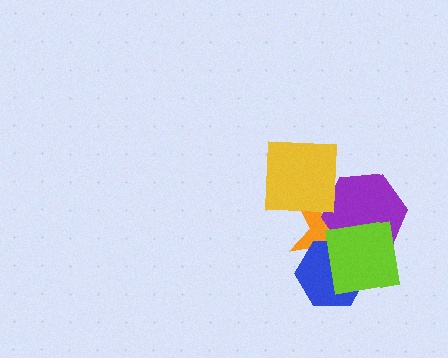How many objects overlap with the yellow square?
2 objects overlap with the yellow square.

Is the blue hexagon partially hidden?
Yes, it is partially covered by another shape.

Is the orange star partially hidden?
Yes, it is partially covered by another shape.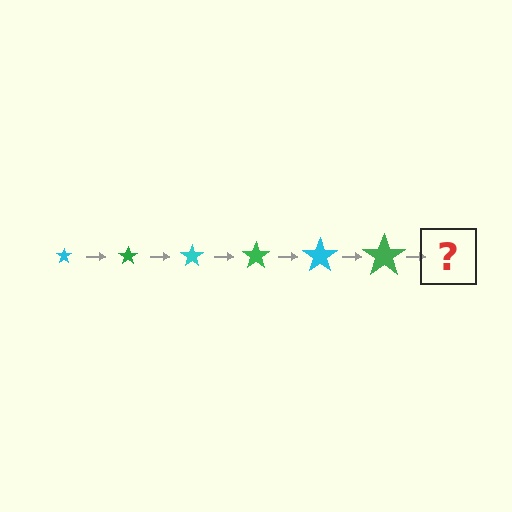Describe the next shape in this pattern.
It should be a cyan star, larger than the previous one.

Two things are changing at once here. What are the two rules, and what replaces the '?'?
The two rules are that the star grows larger each step and the color cycles through cyan and green. The '?' should be a cyan star, larger than the previous one.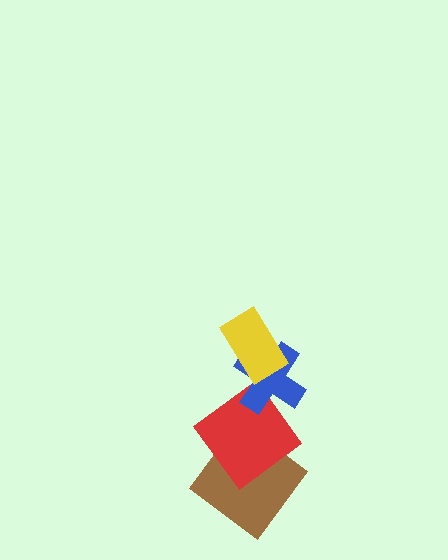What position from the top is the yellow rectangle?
The yellow rectangle is 1st from the top.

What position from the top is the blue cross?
The blue cross is 2nd from the top.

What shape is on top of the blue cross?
The yellow rectangle is on top of the blue cross.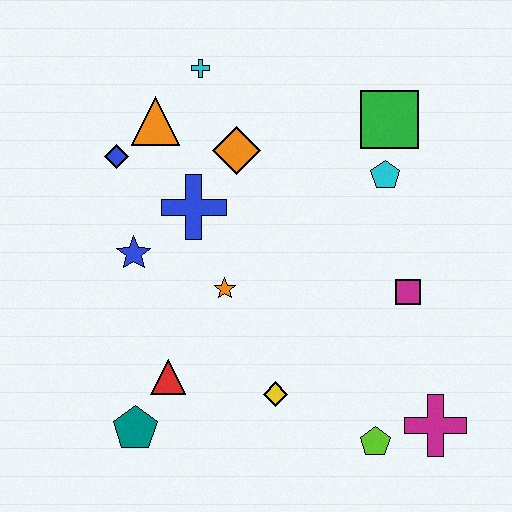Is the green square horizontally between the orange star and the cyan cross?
No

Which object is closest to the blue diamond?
The orange triangle is closest to the blue diamond.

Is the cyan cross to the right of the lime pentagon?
No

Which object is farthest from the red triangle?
The green square is farthest from the red triangle.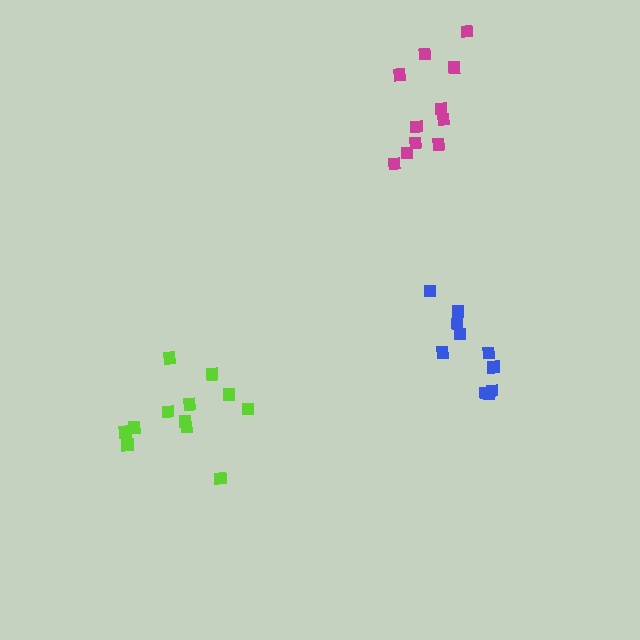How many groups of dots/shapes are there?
There are 3 groups.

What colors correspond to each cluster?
The clusters are colored: magenta, lime, blue.